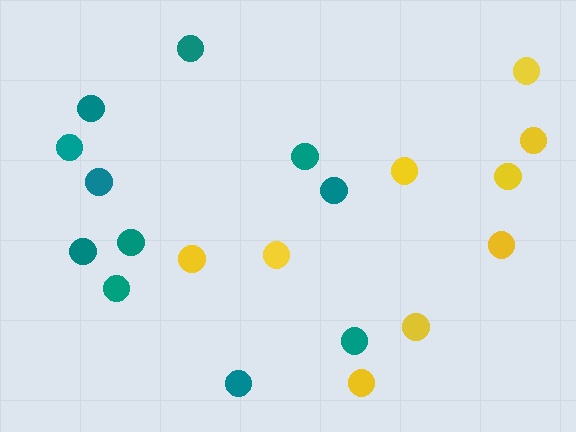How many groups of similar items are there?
There are 2 groups: one group of yellow circles (9) and one group of teal circles (11).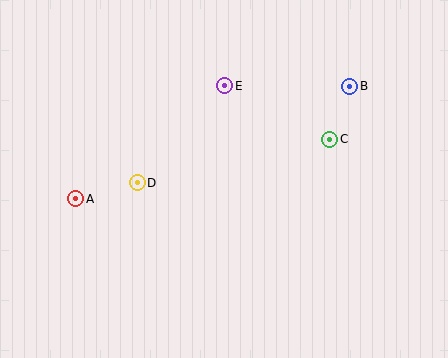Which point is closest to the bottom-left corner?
Point A is closest to the bottom-left corner.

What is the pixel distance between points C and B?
The distance between C and B is 57 pixels.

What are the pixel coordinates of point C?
Point C is at (330, 139).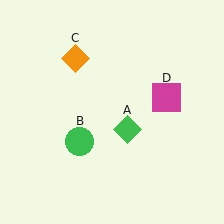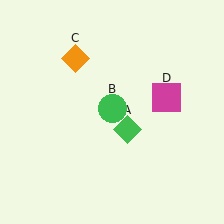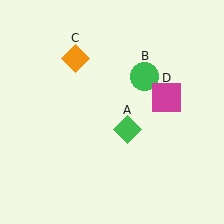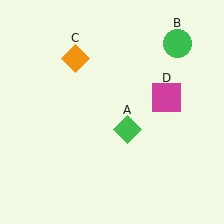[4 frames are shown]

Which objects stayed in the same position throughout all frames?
Green diamond (object A) and orange diamond (object C) and magenta square (object D) remained stationary.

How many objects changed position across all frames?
1 object changed position: green circle (object B).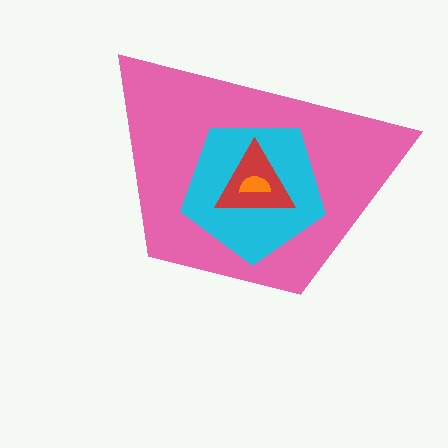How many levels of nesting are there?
4.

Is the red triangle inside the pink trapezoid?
Yes.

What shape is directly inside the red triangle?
The orange semicircle.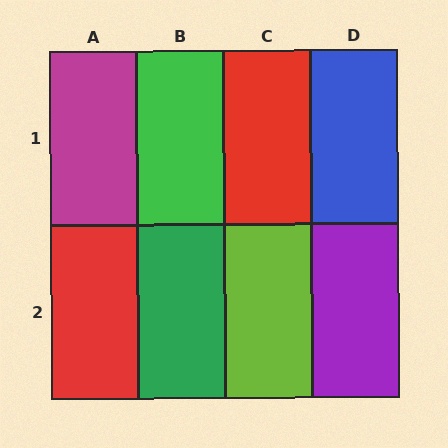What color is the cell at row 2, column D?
Purple.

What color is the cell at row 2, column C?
Lime.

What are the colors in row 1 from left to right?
Magenta, green, red, blue.